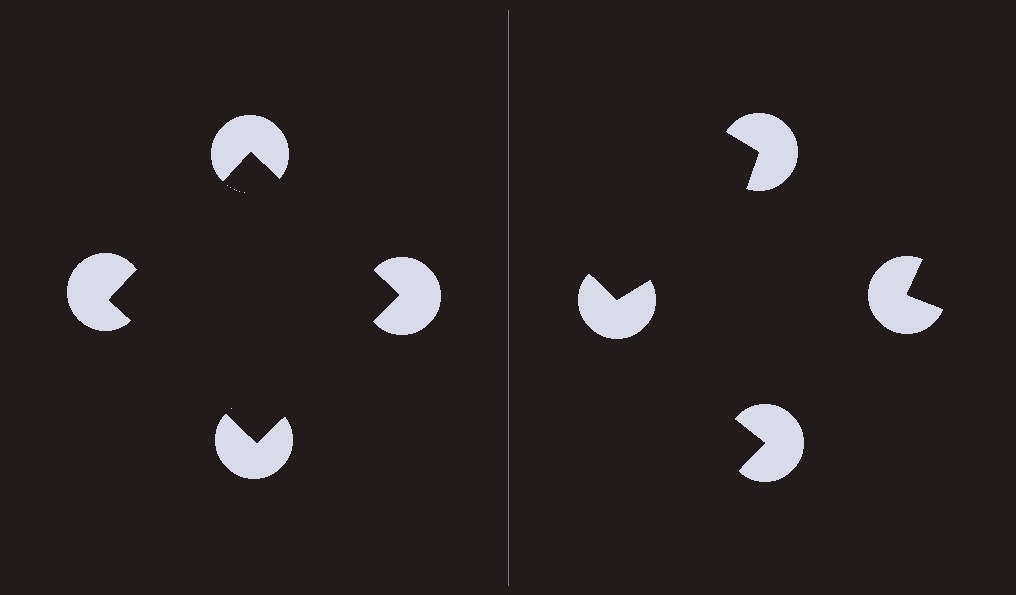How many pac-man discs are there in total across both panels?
8 — 4 on each side.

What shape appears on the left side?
An illusory square.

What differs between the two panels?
The pac-man discs are positioned identically on both sides; only the wedge orientations differ. On the left they align to a square; on the right they are misaligned.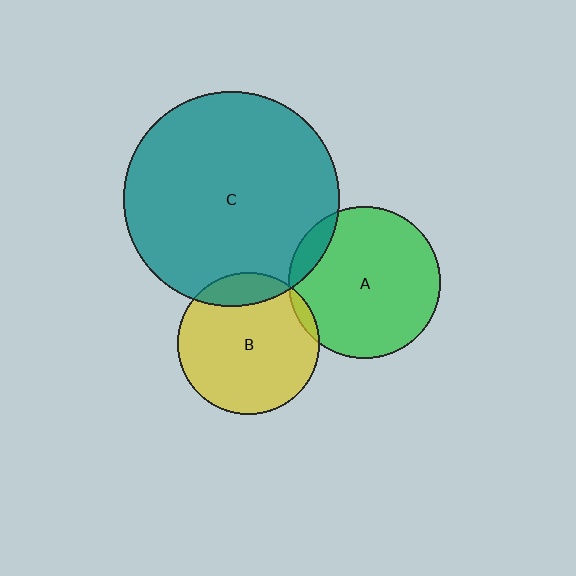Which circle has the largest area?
Circle C (teal).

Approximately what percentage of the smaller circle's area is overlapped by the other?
Approximately 15%.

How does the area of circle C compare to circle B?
Approximately 2.3 times.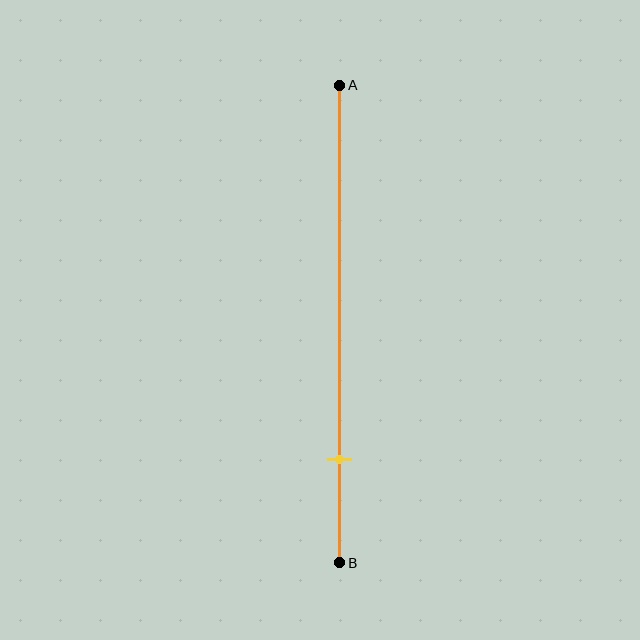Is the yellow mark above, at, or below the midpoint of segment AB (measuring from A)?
The yellow mark is below the midpoint of segment AB.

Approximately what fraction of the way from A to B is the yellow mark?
The yellow mark is approximately 80% of the way from A to B.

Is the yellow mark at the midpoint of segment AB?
No, the mark is at about 80% from A, not at the 50% midpoint.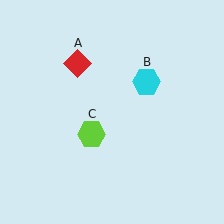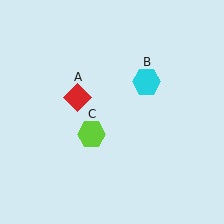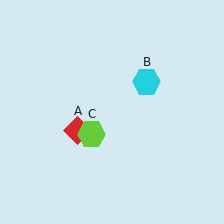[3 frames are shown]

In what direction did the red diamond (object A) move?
The red diamond (object A) moved down.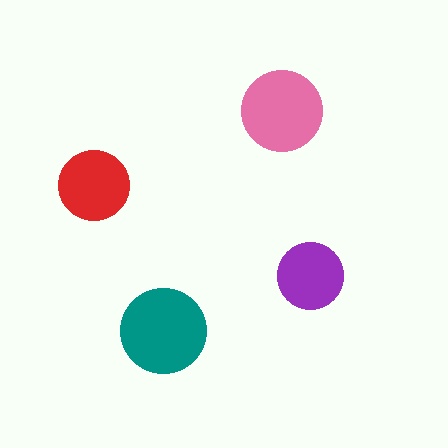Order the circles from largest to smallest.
the teal one, the pink one, the red one, the purple one.